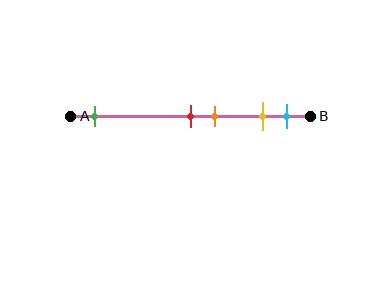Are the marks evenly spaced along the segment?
No, the marks are not evenly spaced.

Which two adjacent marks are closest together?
The red and orange marks are the closest adjacent pair.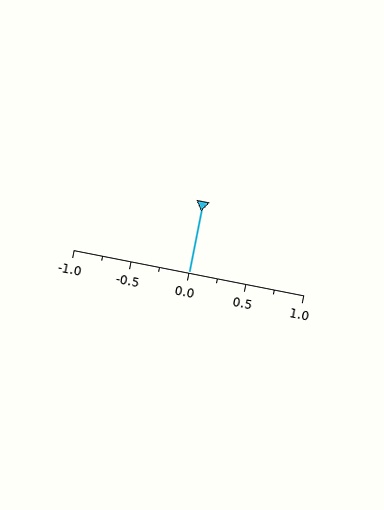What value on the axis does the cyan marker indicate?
The marker indicates approximately 0.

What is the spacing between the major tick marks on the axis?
The major ticks are spaced 0.5 apart.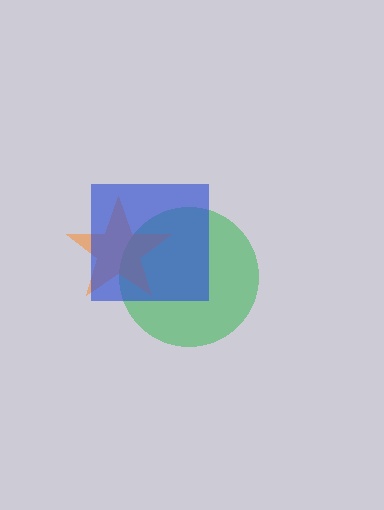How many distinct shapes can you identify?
There are 3 distinct shapes: a green circle, an orange star, a blue square.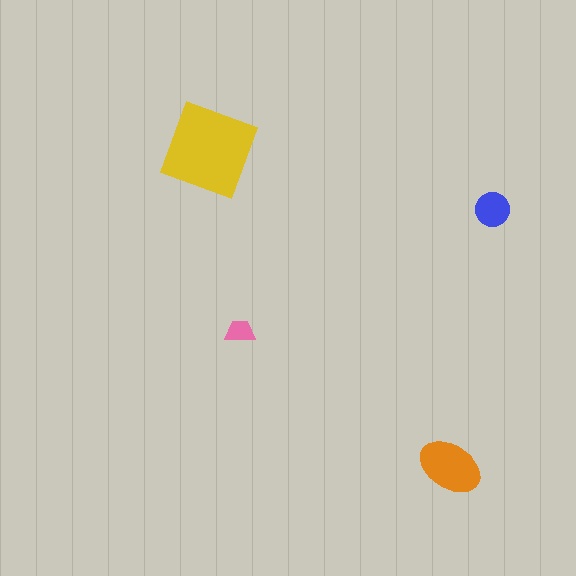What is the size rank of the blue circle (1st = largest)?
3rd.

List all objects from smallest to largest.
The pink trapezoid, the blue circle, the orange ellipse, the yellow diamond.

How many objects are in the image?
There are 4 objects in the image.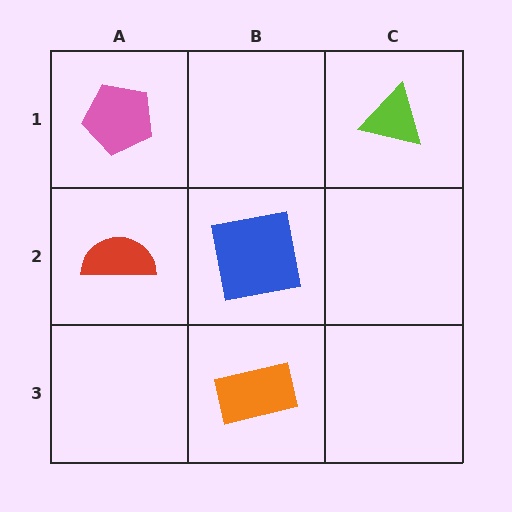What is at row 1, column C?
A lime triangle.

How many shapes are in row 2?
2 shapes.